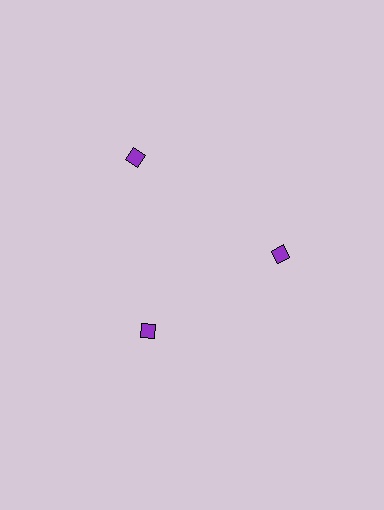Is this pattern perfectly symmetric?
No. The 3 purple diamonds are arranged in a ring, but one element near the 11 o'clock position is pushed outward from the center, breaking the 3-fold rotational symmetry.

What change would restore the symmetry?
The symmetry would be restored by moving it inward, back onto the ring so that all 3 diamonds sit at equal angles and equal distance from the center.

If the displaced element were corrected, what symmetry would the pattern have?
It would have 3-fold rotational symmetry — the pattern would map onto itself every 120 degrees.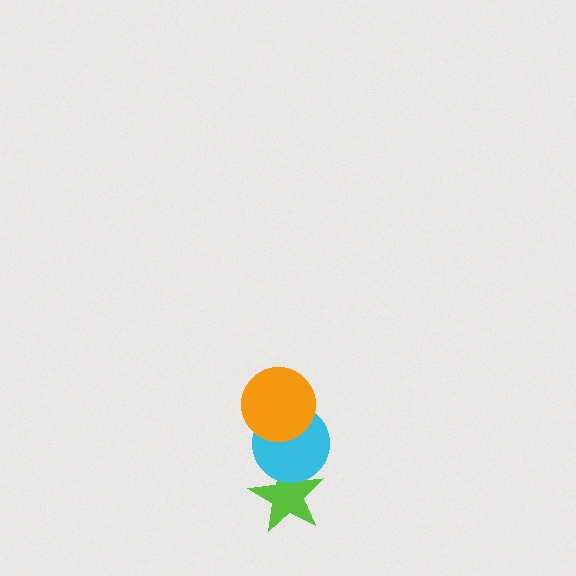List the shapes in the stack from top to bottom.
From top to bottom: the orange circle, the cyan circle, the lime star.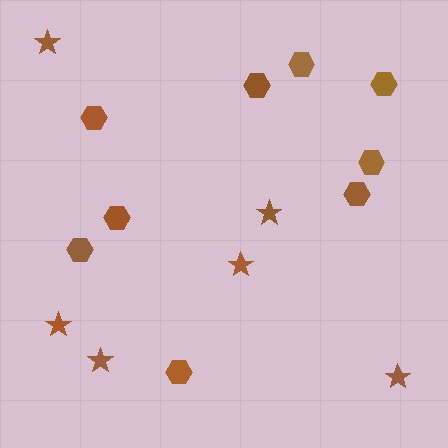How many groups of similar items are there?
There are 2 groups: one group of stars (6) and one group of hexagons (9).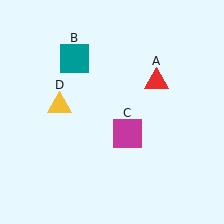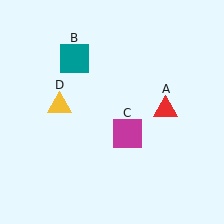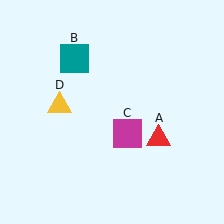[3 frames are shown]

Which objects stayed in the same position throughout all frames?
Teal square (object B) and magenta square (object C) and yellow triangle (object D) remained stationary.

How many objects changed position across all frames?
1 object changed position: red triangle (object A).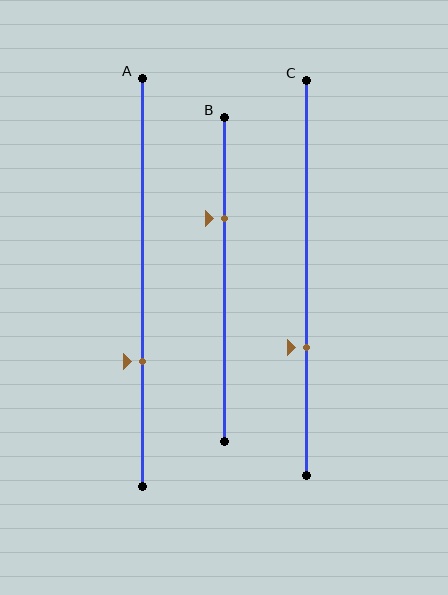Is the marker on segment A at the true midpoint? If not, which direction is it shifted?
No, the marker on segment A is shifted downward by about 19% of the segment length.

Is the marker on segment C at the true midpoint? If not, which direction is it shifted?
No, the marker on segment C is shifted downward by about 18% of the segment length.